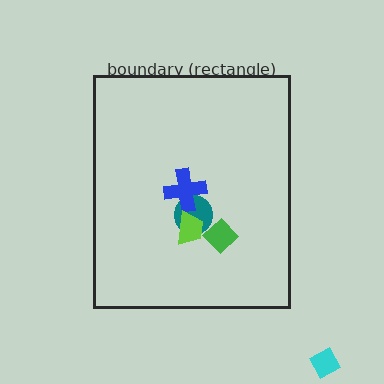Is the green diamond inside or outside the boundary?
Inside.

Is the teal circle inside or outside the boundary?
Inside.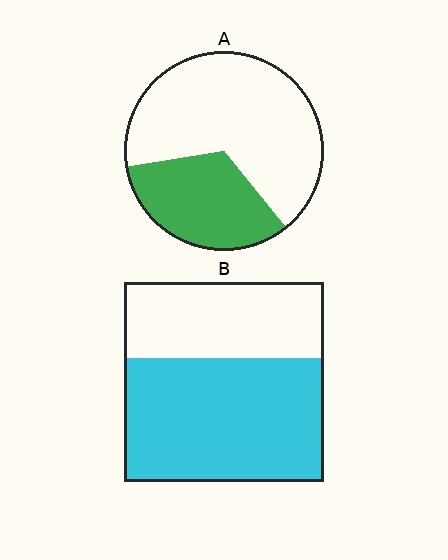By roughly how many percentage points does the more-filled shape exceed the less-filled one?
By roughly 30 percentage points (B over A).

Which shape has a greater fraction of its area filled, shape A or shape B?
Shape B.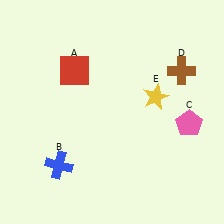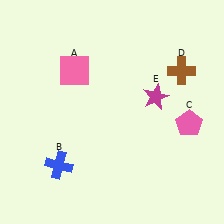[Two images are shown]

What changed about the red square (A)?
In Image 1, A is red. In Image 2, it changed to pink.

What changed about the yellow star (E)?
In Image 1, E is yellow. In Image 2, it changed to magenta.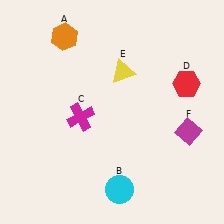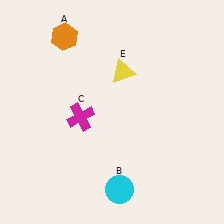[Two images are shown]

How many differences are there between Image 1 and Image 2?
There are 2 differences between the two images.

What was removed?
The red hexagon (D), the magenta diamond (F) were removed in Image 2.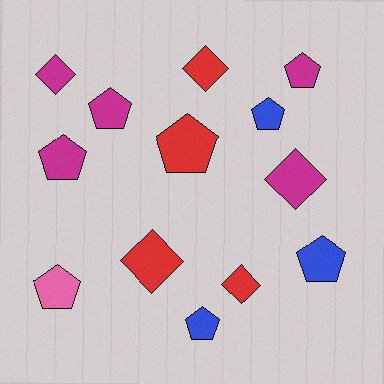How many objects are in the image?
There are 13 objects.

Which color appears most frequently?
Magenta, with 5 objects.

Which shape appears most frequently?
Pentagon, with 8 objects.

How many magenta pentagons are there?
There are 3 magenta pentagons.